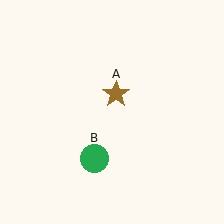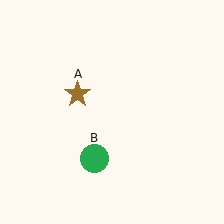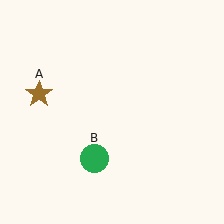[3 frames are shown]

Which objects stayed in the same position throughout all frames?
Green circle (object B) remained stationary.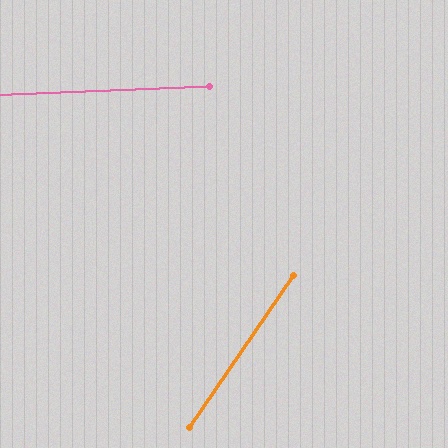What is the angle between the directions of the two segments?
Approximately 54 degrees.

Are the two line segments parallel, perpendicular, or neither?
Neither parallel nor perpendicular — they differ by about 54°.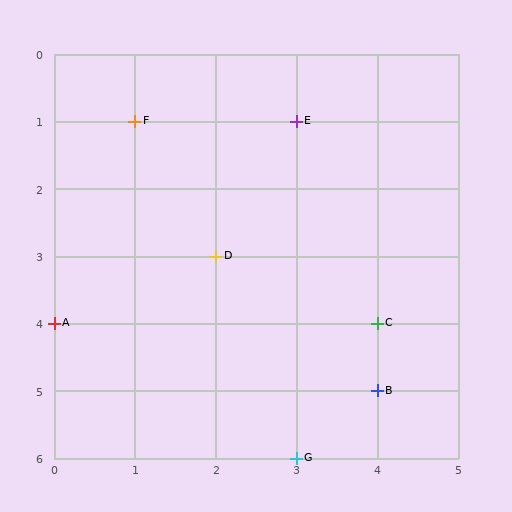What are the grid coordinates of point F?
Point F is at grid coordinates (1, 1).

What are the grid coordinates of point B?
Point B is at grid coordinates (4, 5).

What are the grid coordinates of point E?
Point E is at grid coordinates (3, 1).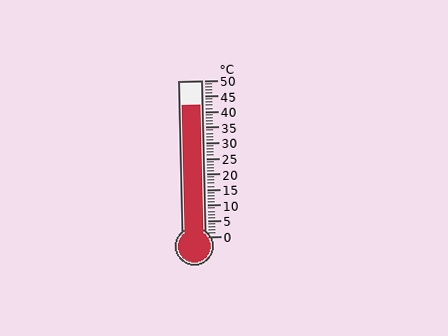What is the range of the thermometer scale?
The thermometer scale ranges from 0°C to 50°C.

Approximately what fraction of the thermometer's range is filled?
The thermometer is filled to approximately 85% of its range.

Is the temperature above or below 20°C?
The temperature is above 20°C.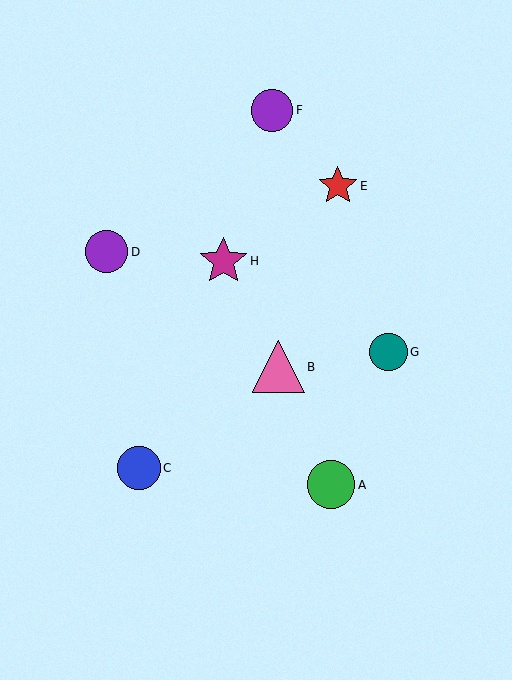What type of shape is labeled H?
Shape H is a magenta star.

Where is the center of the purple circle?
The center of the purple circle is at (107, 252).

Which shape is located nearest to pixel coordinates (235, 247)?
The magenta star (labeled H) at (223, 261) is nearest to that location.